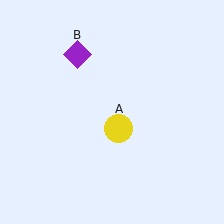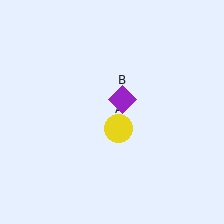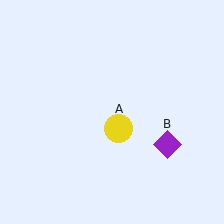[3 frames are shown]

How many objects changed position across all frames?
1 object changed position: purple diamond (object B).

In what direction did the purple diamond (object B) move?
The purple diamond (object B) moved down and to the right.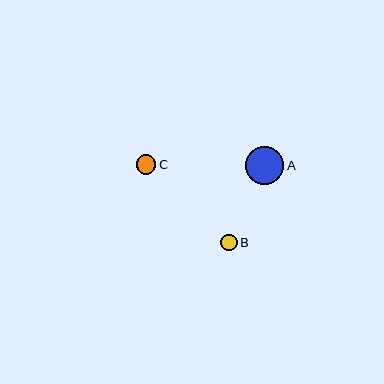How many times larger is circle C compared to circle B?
Circle C is approximately 1.2 times the size of circle B.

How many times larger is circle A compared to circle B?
Circle A is approximately 2.3 times the size of circle B.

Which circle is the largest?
Circle A is the largest with a size of approximately 38 pixels.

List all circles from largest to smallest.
From largest to smallest: A, C, B.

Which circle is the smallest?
Circle B is the smallest with a size of approximately 16 pixels.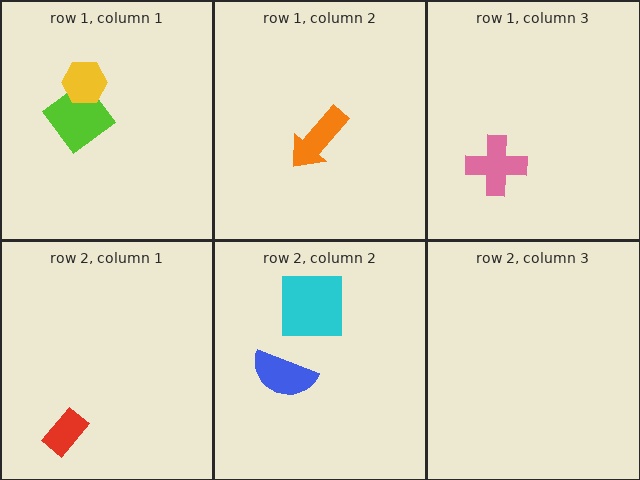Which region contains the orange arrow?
The row 1, column 2 region.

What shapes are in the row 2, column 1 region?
The red rectangle.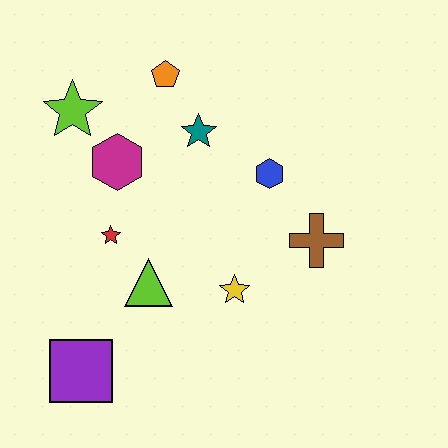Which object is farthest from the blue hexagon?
The purple square is farthest from the blue hexagon.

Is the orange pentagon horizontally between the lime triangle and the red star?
No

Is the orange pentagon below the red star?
No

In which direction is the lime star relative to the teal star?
The lime star is to the left of the teal star.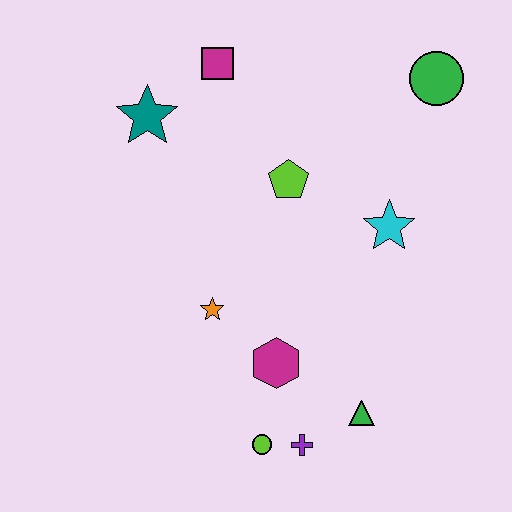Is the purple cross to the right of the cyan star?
No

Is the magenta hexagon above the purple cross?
Yes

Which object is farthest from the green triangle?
The magenta square is farthest from the green triangle.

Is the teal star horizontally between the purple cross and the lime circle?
No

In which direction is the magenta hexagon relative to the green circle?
The magenta hexagon is below the green circle.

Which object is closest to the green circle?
The cyan star is closest to the green circle.